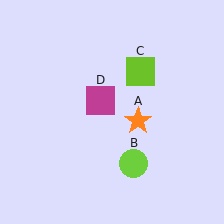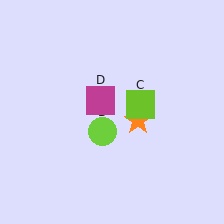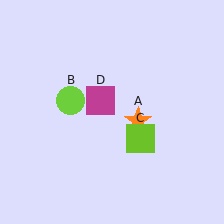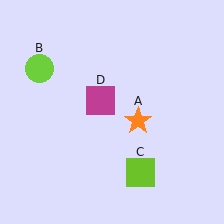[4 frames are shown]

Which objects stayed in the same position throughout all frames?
Orange star (object A) and magenta square (object D) remained stationary.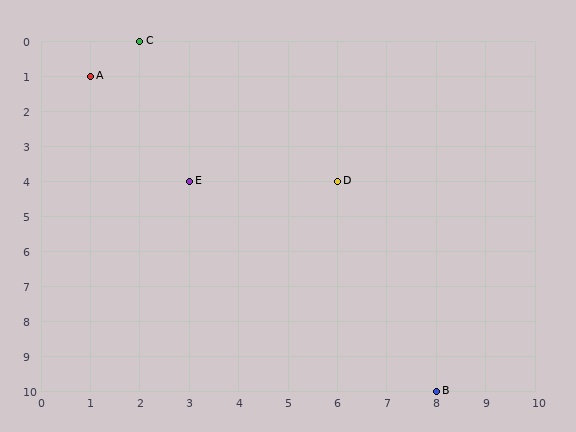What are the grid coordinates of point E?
Point E is at grid coordinates (3, 4).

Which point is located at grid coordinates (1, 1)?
Point A is at (1, 1).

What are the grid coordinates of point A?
Point A is at grid coordinates (1, 1).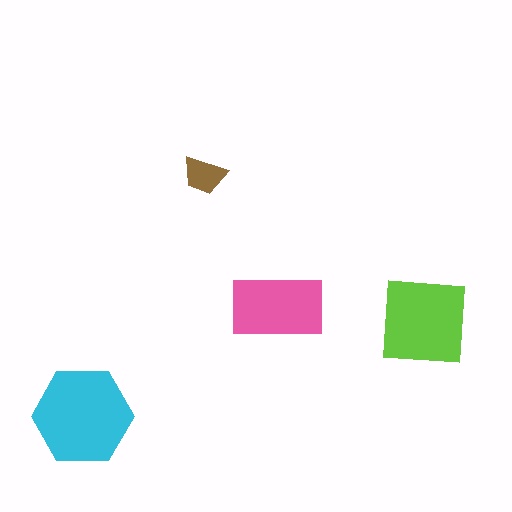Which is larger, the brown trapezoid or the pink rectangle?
The pink rectangle.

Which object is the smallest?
The brown trapezoid.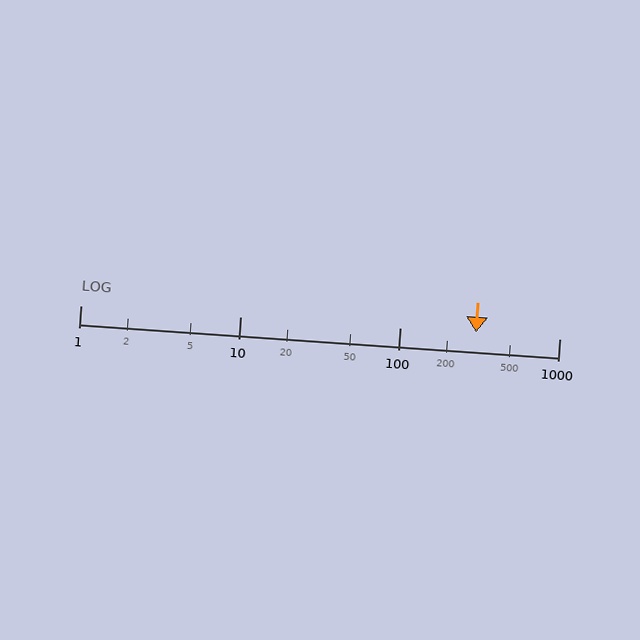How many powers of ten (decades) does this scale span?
The scale spans 3 decades, from 1 to 1000.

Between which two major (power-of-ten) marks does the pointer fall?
The pointer is between 100 and 1000.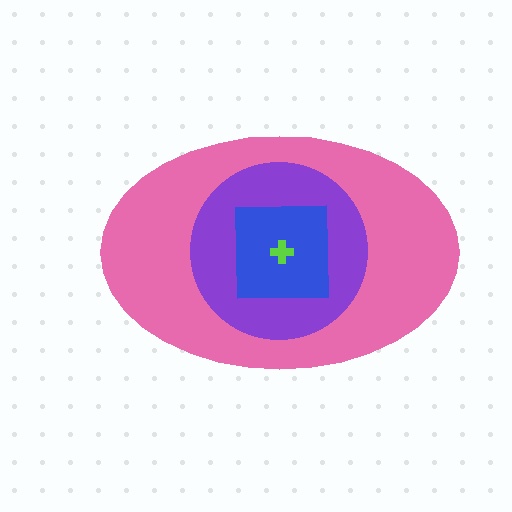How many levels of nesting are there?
4.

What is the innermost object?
The lime cross.